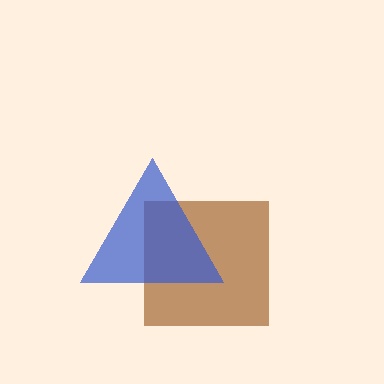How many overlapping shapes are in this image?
There are 2 overlapping shapes in the image.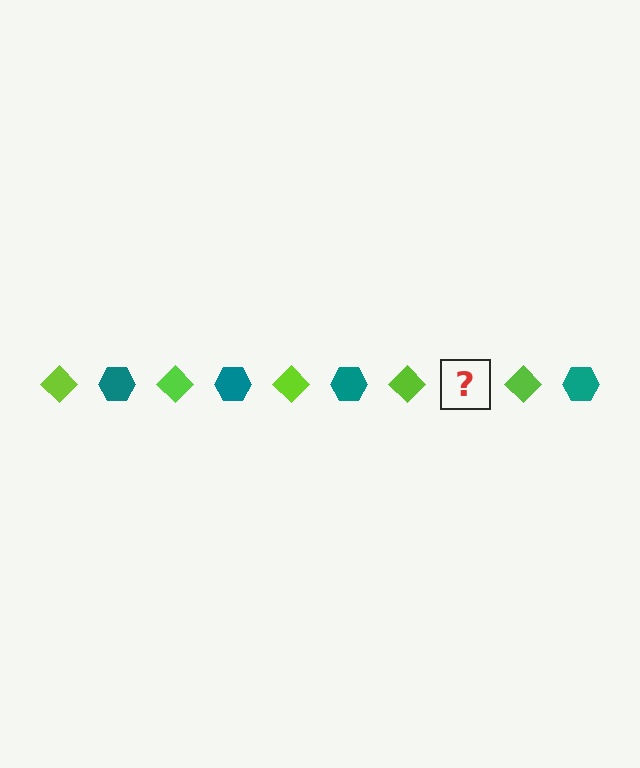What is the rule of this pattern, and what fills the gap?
The rule is that the pattern alternates between lime diamond and teal hexagon. The gap should be filled with a teal hexagon.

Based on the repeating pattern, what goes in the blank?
The blank should be a teal hexagon.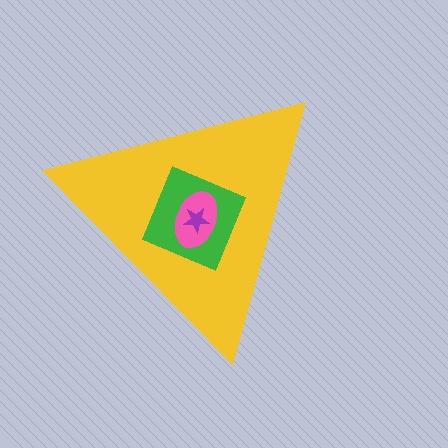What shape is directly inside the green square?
The pink ellipse.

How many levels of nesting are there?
4.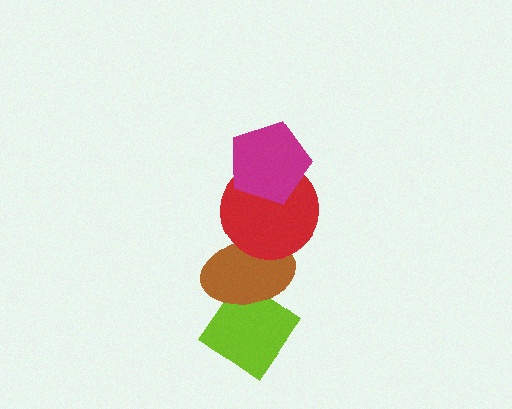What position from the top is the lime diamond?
The lime diamond is 4th from the top.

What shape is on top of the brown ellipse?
The red circle is on top of the brown ellipse.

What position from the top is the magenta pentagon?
The magenta pentagon is 1st from the top.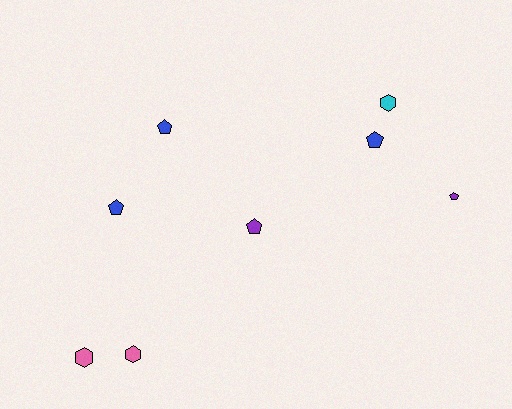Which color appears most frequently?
Blue, with 3 objects.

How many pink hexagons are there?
There are 2 pink hexagons.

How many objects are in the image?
There are 8 objects.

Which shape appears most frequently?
Pentagon, with 5 objects.